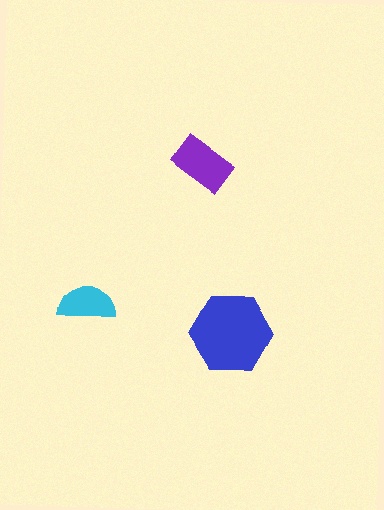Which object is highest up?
The purple rectangle is topmost.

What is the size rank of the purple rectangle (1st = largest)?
2nd.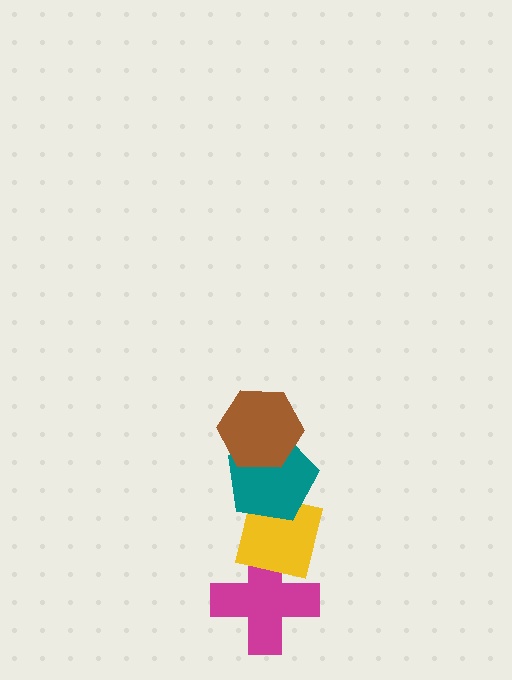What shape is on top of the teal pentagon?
The brown hexagon is on top of the teal pentagon.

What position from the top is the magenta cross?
The magenta cross is 4th from the top.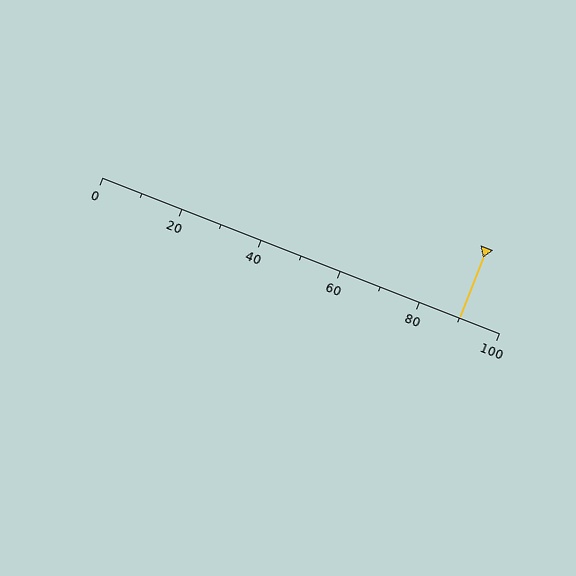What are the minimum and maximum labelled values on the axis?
The axis runs from 0 to 100.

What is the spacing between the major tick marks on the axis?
The major ticks are spaced 20 apart.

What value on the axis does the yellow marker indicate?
The marker indicates approximately 90.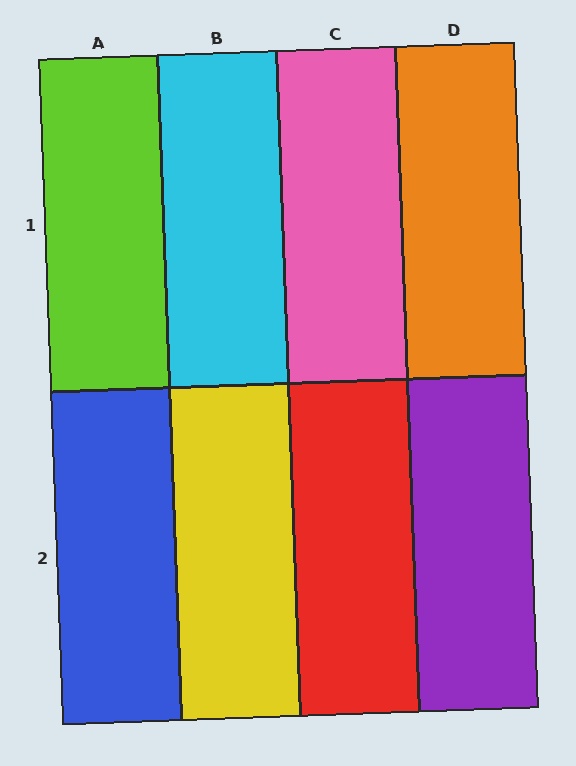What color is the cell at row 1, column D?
Orange.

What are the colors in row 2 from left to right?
Blue, yellow, red, purple.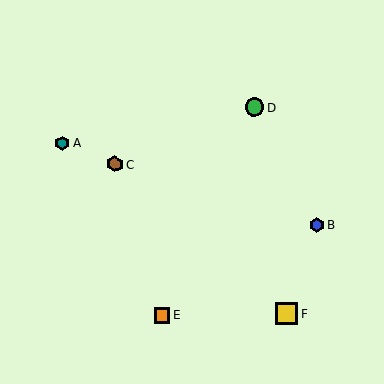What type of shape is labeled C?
Shape C is a brown hexagon.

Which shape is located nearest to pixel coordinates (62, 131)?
The teal hexagon (labeled A) at (63, 143) is nearest to that location.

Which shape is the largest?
The yellow square (labeled F) is the largest.